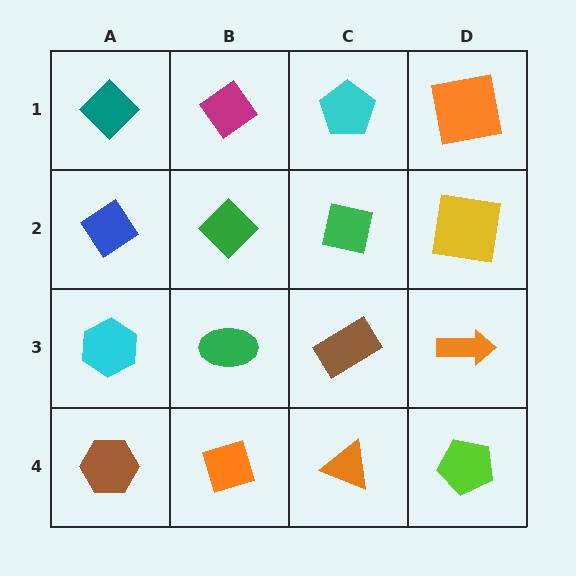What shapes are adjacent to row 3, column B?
A green diamond (row 2, column B), an orange diamond (row 4, column B), a cyan hexagon (row 3, column A), a brown rectangle (row 3, column C).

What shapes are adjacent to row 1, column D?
A yellow square (row 2, column D), a cyan pentagon (row 1, column C).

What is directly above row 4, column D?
An orange arrow.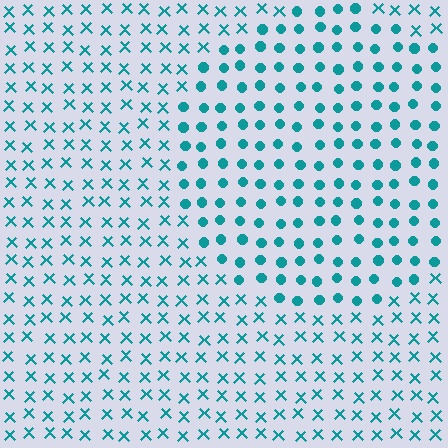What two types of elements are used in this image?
The image uses circles inside the circle region and X marks outside it.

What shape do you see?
I see a circle.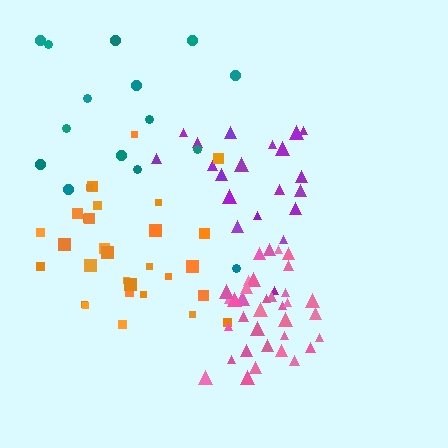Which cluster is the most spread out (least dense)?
Teal.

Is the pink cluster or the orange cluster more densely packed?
Pink.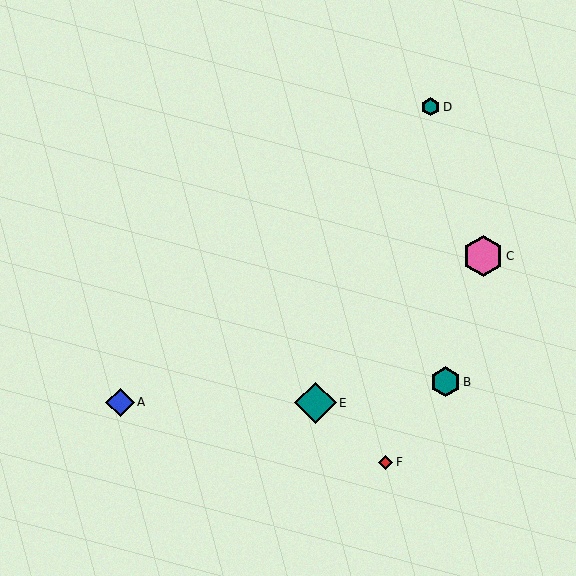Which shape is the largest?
The teal diamond (labeled E) is the largest.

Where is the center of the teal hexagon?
The center of the teal hexagon is at (431, 107).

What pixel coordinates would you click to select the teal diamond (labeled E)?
Click at (316, 403) to select the teal diamond E.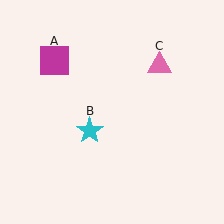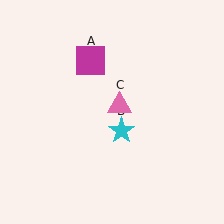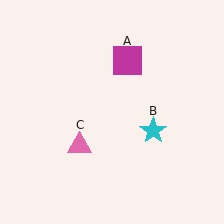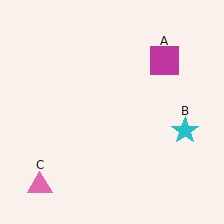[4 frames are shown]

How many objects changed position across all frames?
3 objects changed position: magenta square (object A), cyan star (object B), pink triangle (object C).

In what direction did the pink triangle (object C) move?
The pink triangle (object C) moved down and to the left.